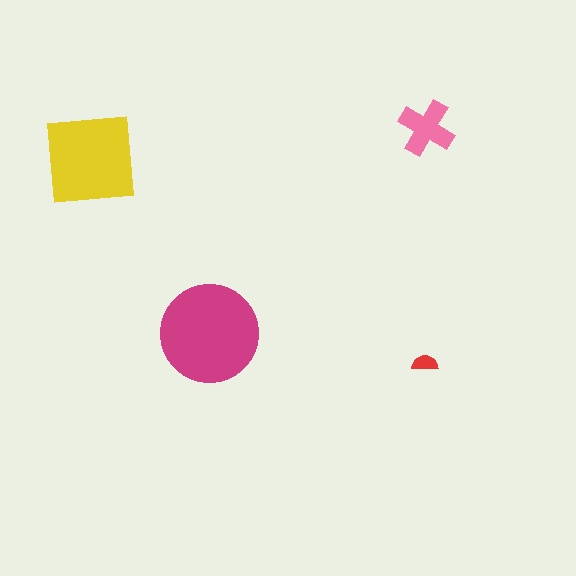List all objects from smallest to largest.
The red semicircle, the pink cross, the yellow square, the magenta circle.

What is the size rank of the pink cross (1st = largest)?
3rd.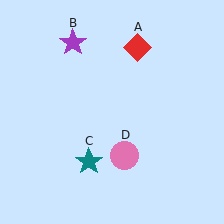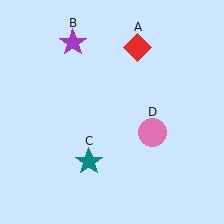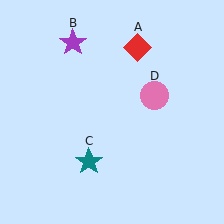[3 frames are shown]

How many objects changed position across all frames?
1 object changed position: pink circle (object D).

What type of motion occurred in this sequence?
The pink circle (object D) rotated counterclockwise around the center of the scene.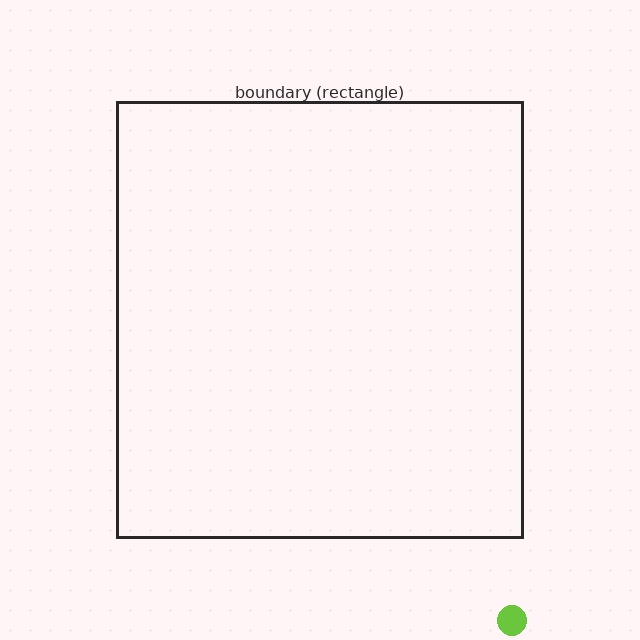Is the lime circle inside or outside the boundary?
Outside.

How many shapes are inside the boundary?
0 inside, 1 outside.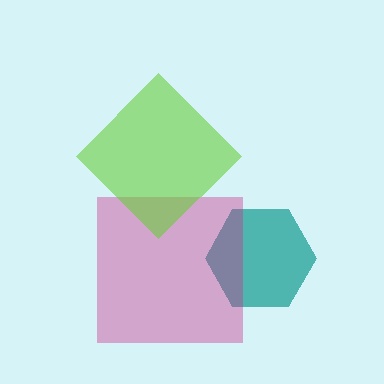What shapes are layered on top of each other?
The layered shapes are: a teal hexagon, a magenta square, a lime diamond.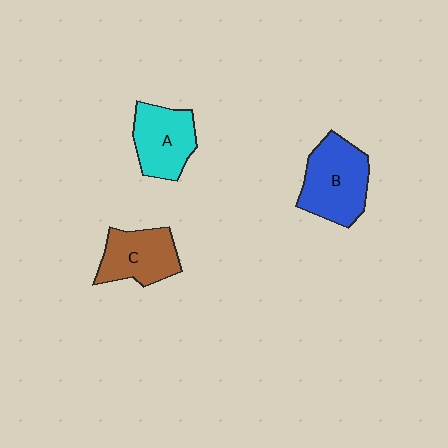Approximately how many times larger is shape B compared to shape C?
Approximately 1.3 times.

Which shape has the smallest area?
Shape C (brown).